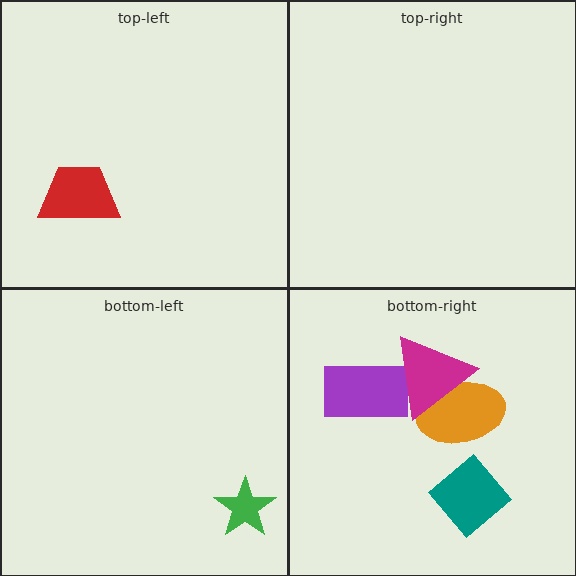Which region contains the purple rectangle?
The bottom-right region.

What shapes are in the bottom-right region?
The purple rectangle, the teal diamond, the orange ellipse, the magenta triangle.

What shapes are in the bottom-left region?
The green star.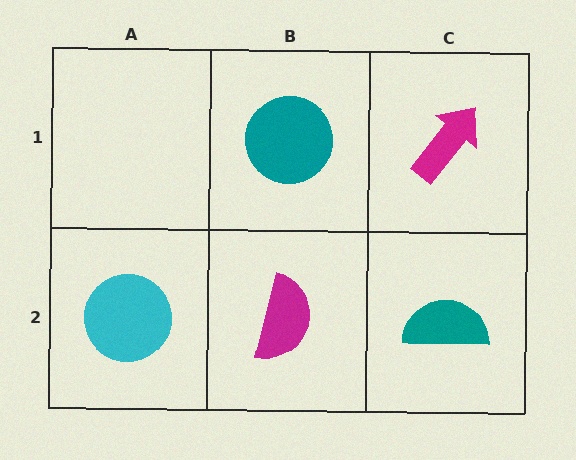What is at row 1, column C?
A magenta arrow.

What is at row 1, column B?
A teal circle.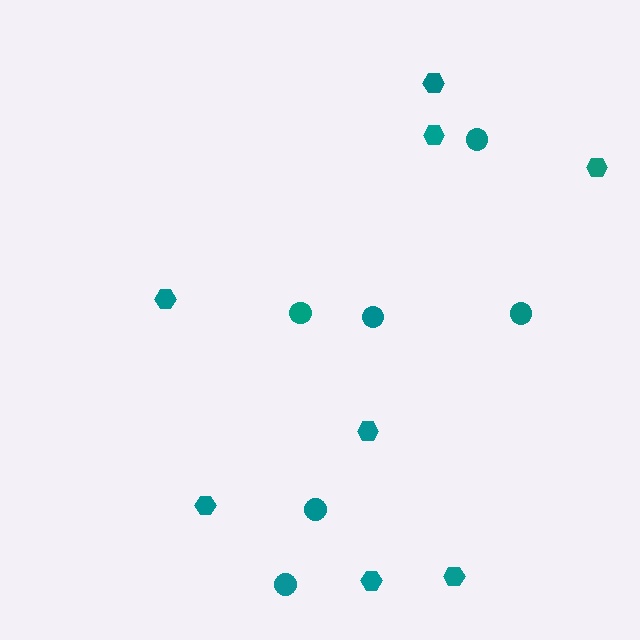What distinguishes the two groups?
There are 2 groups: one group of circles (6) and one group of hexagons (8).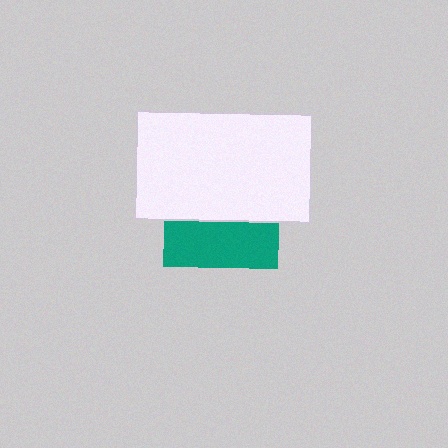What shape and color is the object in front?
The object in front is a white rectangle.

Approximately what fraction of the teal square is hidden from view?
Roughly 60% of the teal square is hidden behind the white rectangle.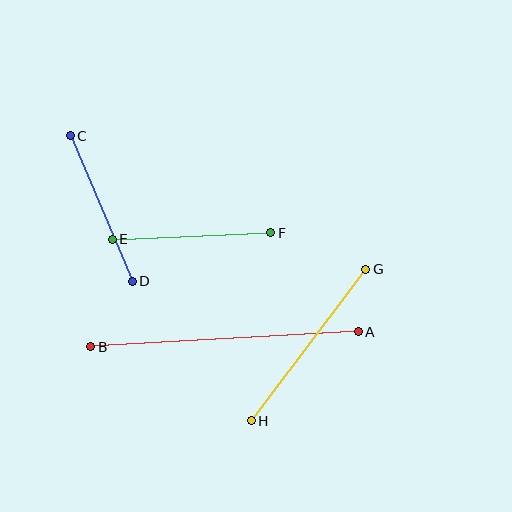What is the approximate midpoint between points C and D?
The midpoint is at approximately (101, 208) pixels.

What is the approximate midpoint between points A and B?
The midpoint is at approximately (224, 339) pixels.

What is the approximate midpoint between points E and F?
The midpoint is at approximately (191, 236) pixels.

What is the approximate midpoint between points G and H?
The midpoint is at approximately (308, 345) pixels.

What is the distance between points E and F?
The distance is approximately 159 pixels.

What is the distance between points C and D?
The distance is approximately 158 pixels.